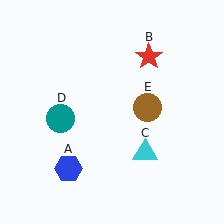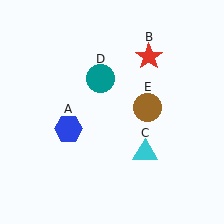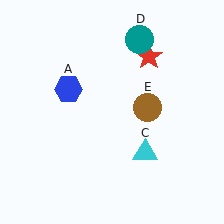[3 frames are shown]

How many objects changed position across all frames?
2 objects changed position: blue hexagon (object A), teal circle (object D).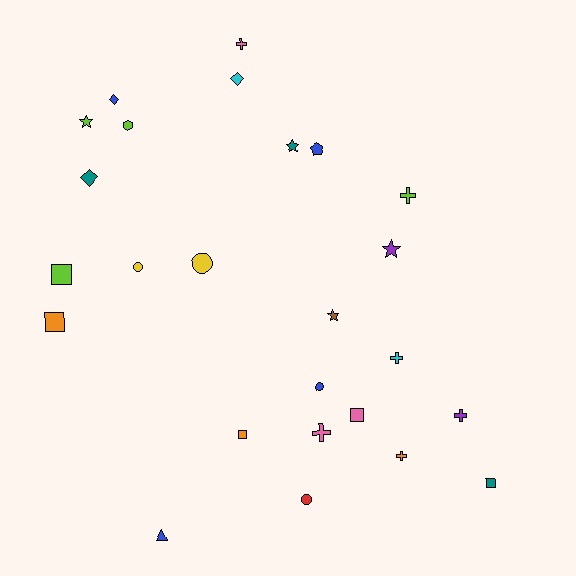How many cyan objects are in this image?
There are 2 cyan objects.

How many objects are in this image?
There are 25 objects.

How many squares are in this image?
There are 5 squares.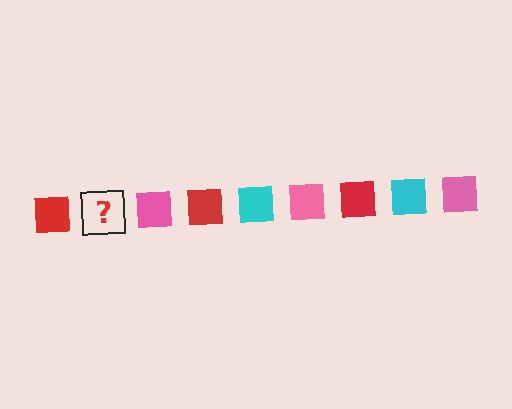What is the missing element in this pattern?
The missing element is a cyan square.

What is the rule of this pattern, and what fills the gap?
The rule is that the pattern cycles through red, cyan, pink squares. The gap should be filled with a cyan square.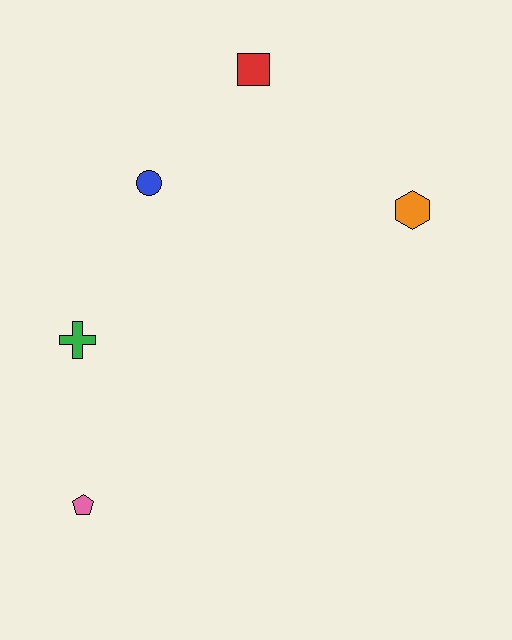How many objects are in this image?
There are 5 objects.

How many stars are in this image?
There are no stars.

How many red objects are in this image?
There is 1 red object.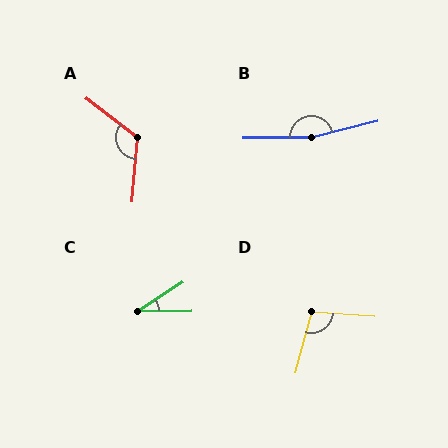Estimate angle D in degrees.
Approximately 101 degrees.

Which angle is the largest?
B, at approximately 167 degrees.